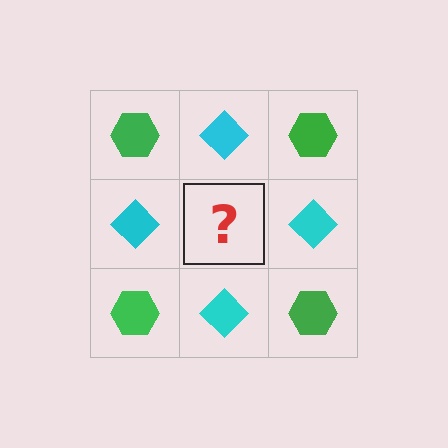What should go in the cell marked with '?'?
The missing cell should contain a green hexagon.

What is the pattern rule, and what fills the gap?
The rule is that it alternates green hexagon and cyan diamond in a checkerboard pattern. The gap should be filled with a green hexagon.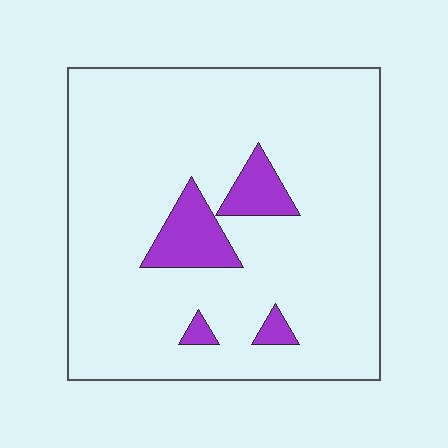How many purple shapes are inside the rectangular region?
4.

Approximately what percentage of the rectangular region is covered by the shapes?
Approximately 10%.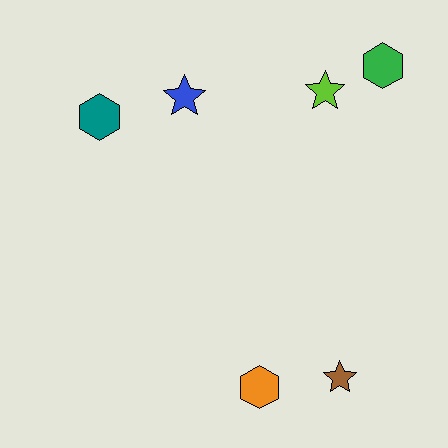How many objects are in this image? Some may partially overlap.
There are 6 objects.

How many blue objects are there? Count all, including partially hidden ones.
There is 1 blue object.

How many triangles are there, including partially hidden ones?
There are no triangles.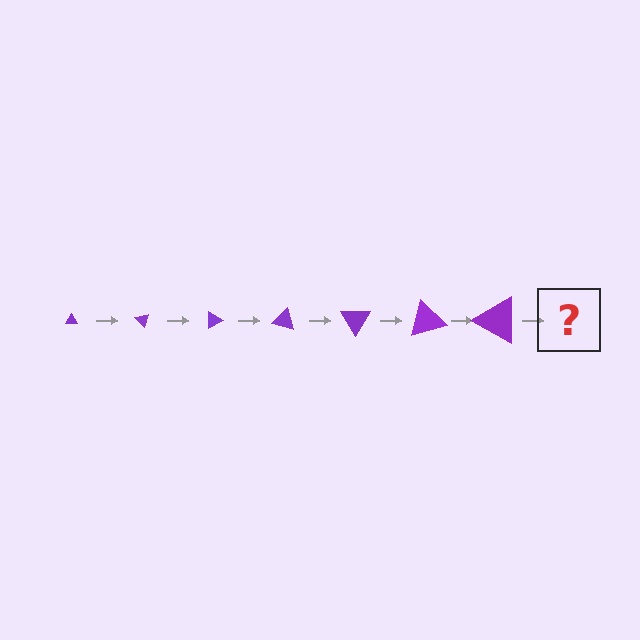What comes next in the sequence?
The next element should be a triangle, larger than the previous one and rotated 315 degrees from the start.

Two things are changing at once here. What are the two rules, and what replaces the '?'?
The two rules are that the triangle grows larger each step and it rotates 45 degrees each step. The '?' should be a triangle, larger than the previous one and rotated 315 degrees from the start.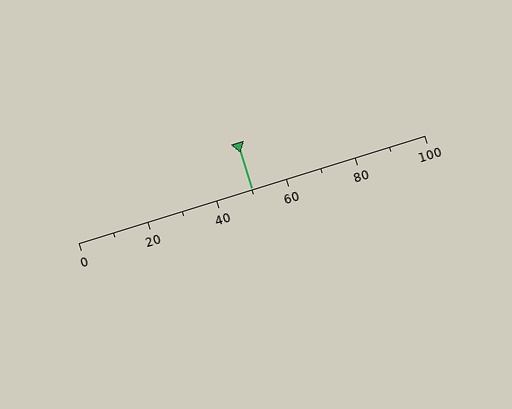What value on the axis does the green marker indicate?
The marker indicates approximately 50.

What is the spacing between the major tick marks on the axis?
The major ticks are spaced 20 apart.